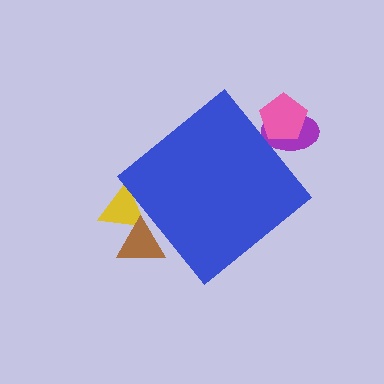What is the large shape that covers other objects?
A blue diamond.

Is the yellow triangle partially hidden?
Yes, the yellow triangle is partially hidden behind the blue diamond.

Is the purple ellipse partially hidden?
Yes, the purple ellipse is partially hidden behind the blue diamond.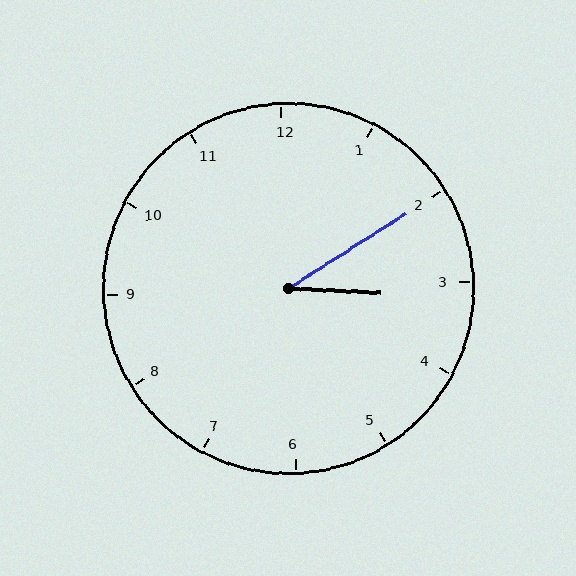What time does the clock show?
3:10.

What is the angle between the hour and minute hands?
Approximately 35 degrees.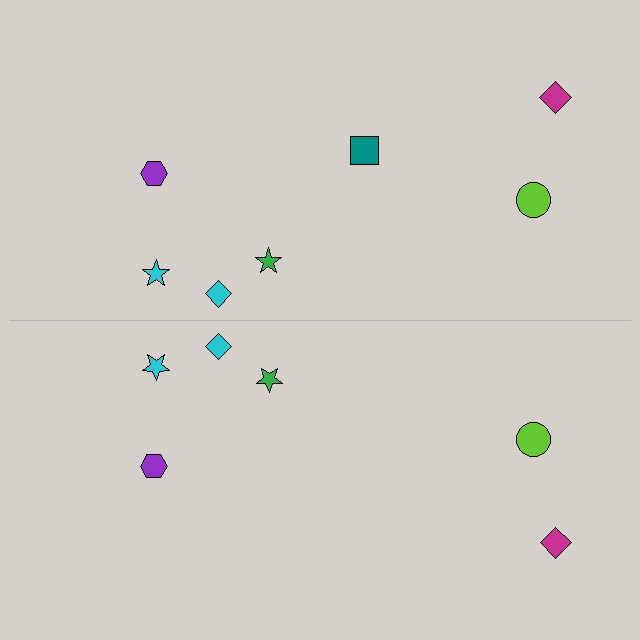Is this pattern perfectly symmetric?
No, the pattern is not perfectly symmetric. A teal square is missing from the bottom side.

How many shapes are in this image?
There are 13 shapes in this image.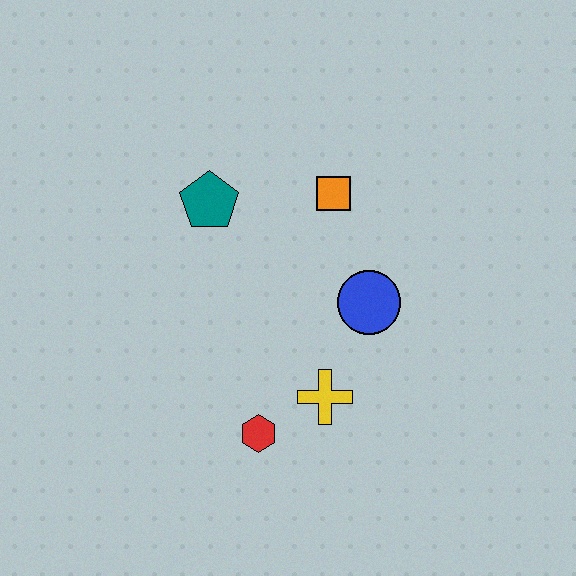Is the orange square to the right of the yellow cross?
Yes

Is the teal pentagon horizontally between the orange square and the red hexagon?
No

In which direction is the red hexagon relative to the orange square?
The red hexagon is below the orange square.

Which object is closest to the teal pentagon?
The orange square is closest to the teal pentagon.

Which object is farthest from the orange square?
The red hexagon is farthest from the orange square.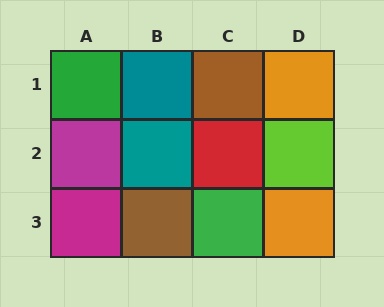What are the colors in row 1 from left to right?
Green, teal, brown, orange.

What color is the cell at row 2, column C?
Red.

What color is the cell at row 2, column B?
Teal.